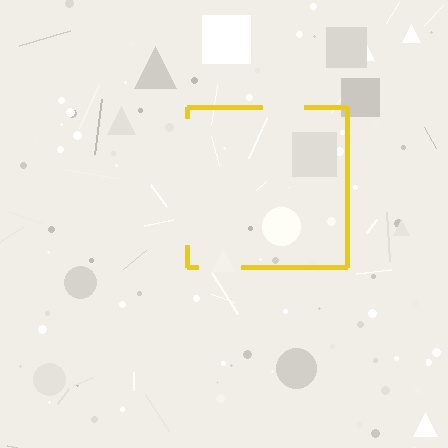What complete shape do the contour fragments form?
The contour fragments form a square.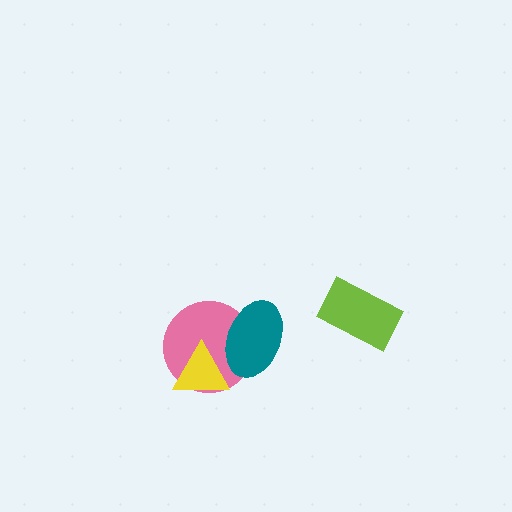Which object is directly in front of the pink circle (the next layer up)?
The teal ellipse is directly in front of the pink circle.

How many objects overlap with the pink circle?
2 objects overlap with the pink circle.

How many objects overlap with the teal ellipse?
2 objects overlap with the teal ellipse.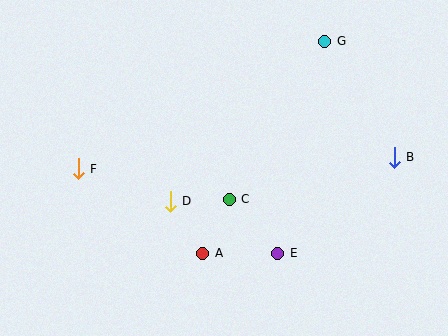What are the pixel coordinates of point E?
Point E is at (278, 253).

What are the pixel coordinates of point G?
Point G is at (325, 41).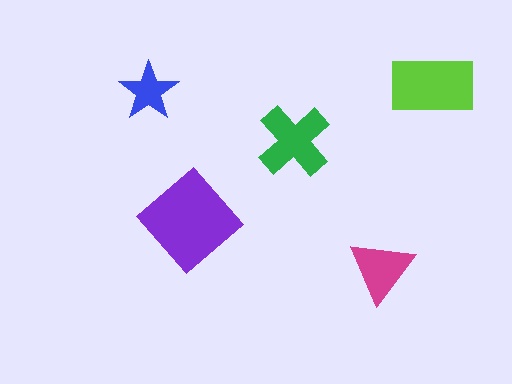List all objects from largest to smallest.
The purple diamond, the lime rectangle, the green cross, the magenta triangle, the blue star.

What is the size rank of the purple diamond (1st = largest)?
1st.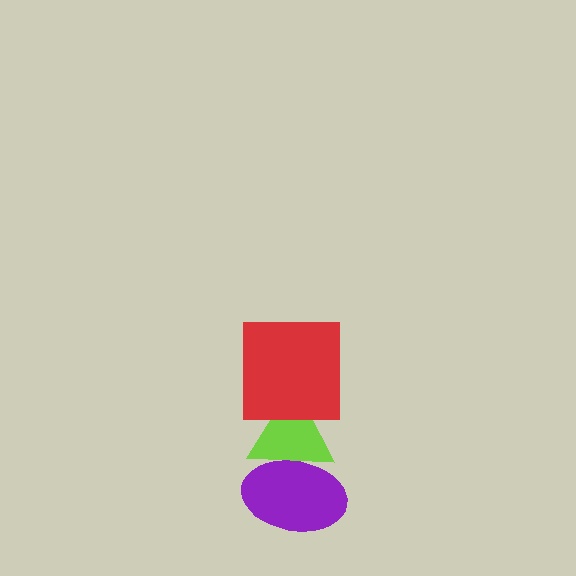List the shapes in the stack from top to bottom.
From top to bottom: the red square, the lime triangle, the purple ellipse.